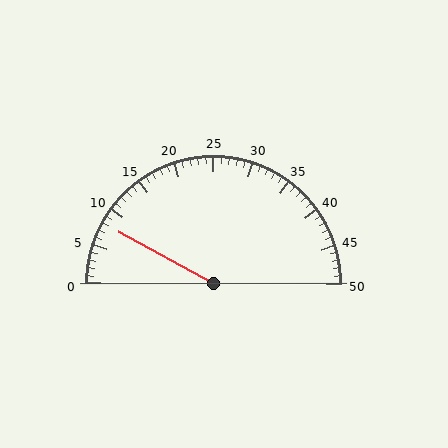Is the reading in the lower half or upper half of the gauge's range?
The reading is in the lower half of the range (0 to 50).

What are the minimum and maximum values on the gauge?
The gauge ranges from 0 to 50.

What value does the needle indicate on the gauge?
The needle indicates approximately 8.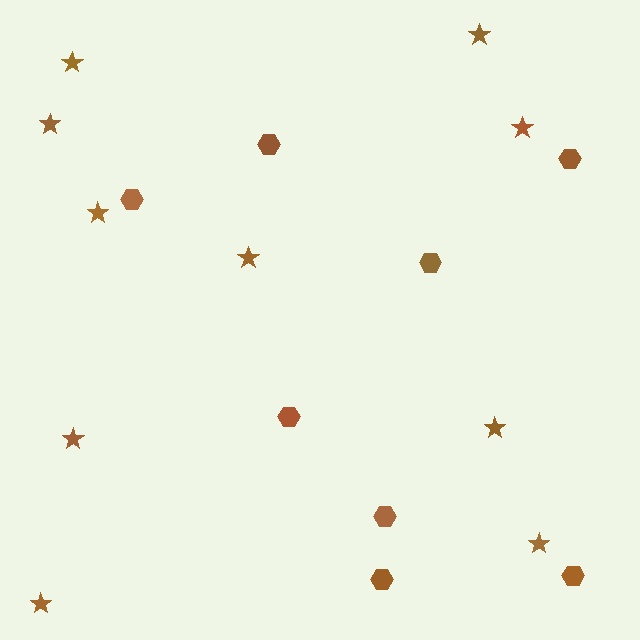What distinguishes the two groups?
There are 2 groups: one group of stars (10) and one group of hexagons (8).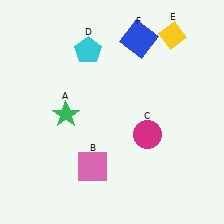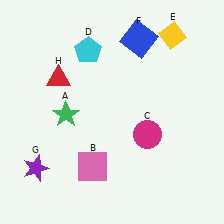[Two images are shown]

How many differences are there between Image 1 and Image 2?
There are 2 differences between the two images.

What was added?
A purple star (G), a red triangle (H) were added in Image 2.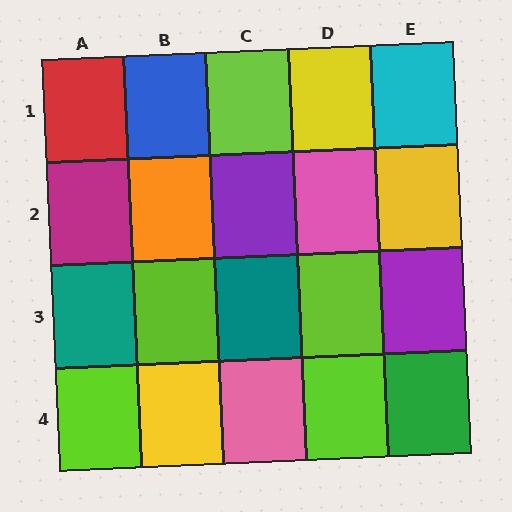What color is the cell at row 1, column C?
Lime.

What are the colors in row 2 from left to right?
Magenta, orange, purple, pink, yellow.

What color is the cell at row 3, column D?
Lime.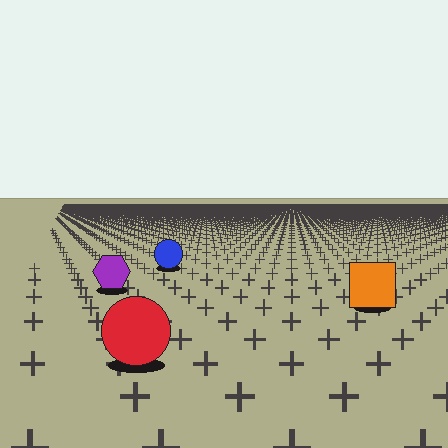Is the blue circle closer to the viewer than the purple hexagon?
No. The purple hexagon is closer — you can tell from the texture gradient: the ground texture is coarser near it.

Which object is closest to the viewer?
The red circle is closest. The texture marks near it are larger and more spread out.